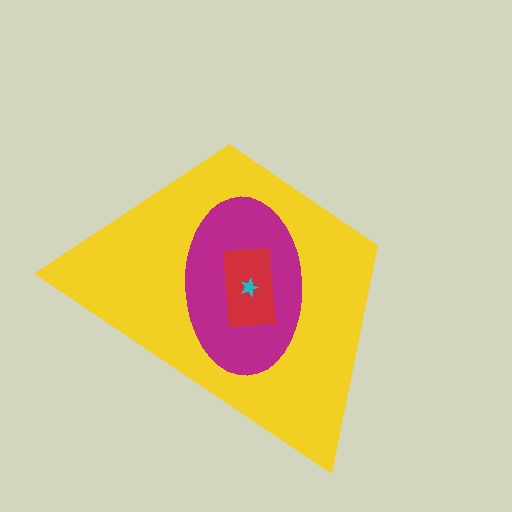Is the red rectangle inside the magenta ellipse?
Yes.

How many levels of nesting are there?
4.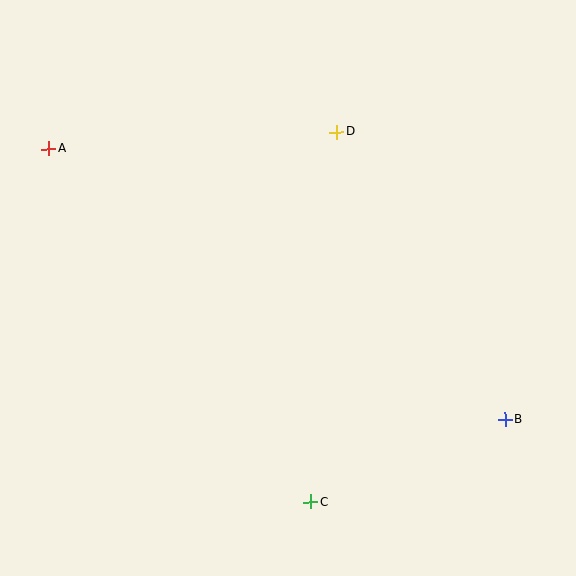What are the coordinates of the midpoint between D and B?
The midpoint between D and B is at (421, 276).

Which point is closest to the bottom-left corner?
Point C is closest to the bottom-left corner.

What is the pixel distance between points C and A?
The distance between C and A is 440 pixels.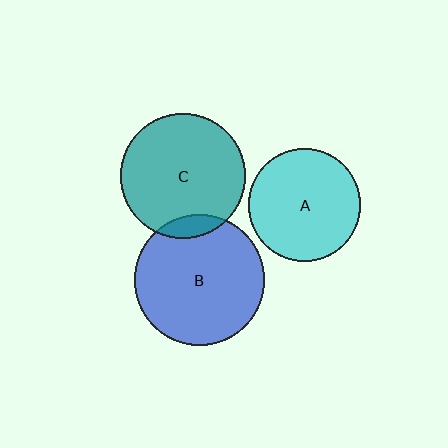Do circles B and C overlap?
Yes.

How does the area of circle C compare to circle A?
Approximately 1.2 times.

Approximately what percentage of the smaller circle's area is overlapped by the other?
Approximately 10%.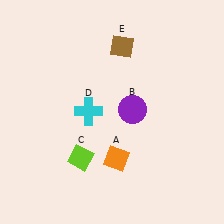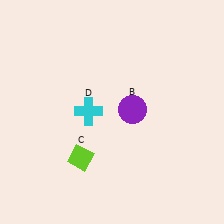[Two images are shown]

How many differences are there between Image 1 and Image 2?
There are 2 differences between the two images.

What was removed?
The orange diamond (A), the brown diamond (E) were removed in Image 2.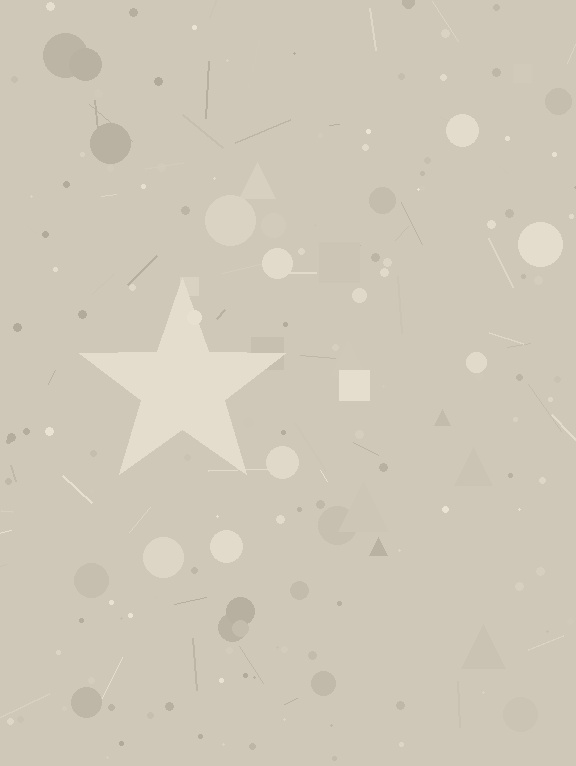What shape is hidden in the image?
A star is hidden in the image.